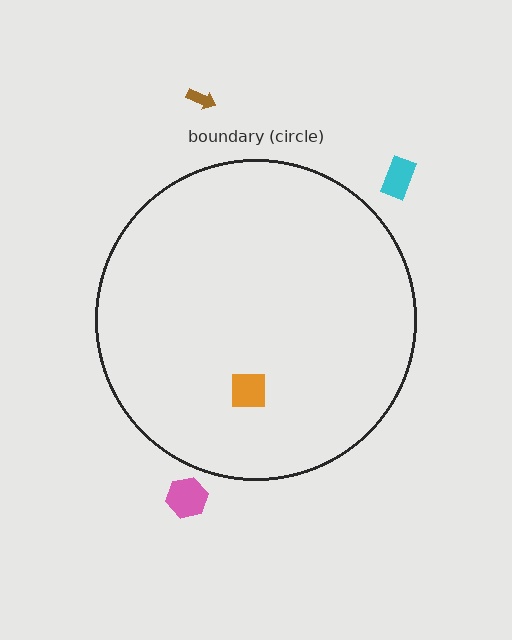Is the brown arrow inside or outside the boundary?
Outside.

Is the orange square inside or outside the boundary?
Inside.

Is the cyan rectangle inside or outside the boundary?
Outside.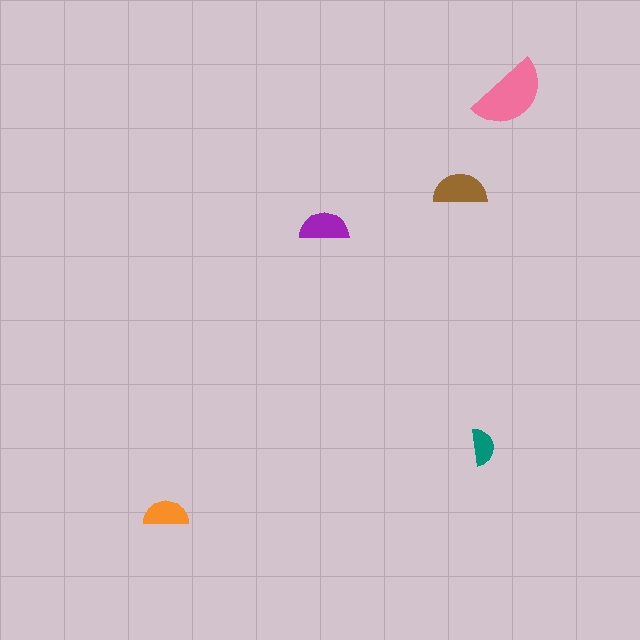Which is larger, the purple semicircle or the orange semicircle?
The purple one.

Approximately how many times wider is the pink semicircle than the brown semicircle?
About 1.5 times wider.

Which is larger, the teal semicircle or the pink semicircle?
The pink one.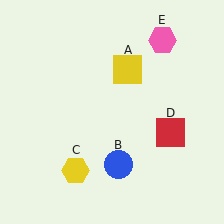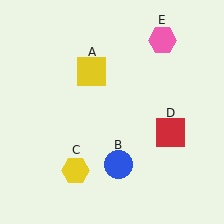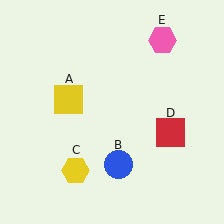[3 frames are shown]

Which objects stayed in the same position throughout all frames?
Blue circle (object B) and yellow hexagon (object C) and red square (object D) and pink hexagon (object E) remained stationary.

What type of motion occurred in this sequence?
The yellow square (object A) rotated counterclockwise around the center of the scene.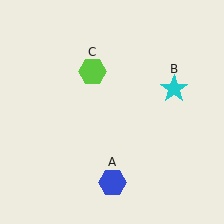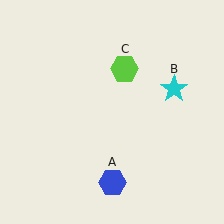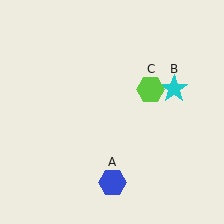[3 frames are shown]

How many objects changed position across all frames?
1 object changed position: lime hexagon (object C).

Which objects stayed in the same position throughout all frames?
Blue hexagon (object A) and cyan star (object B) remained stationary.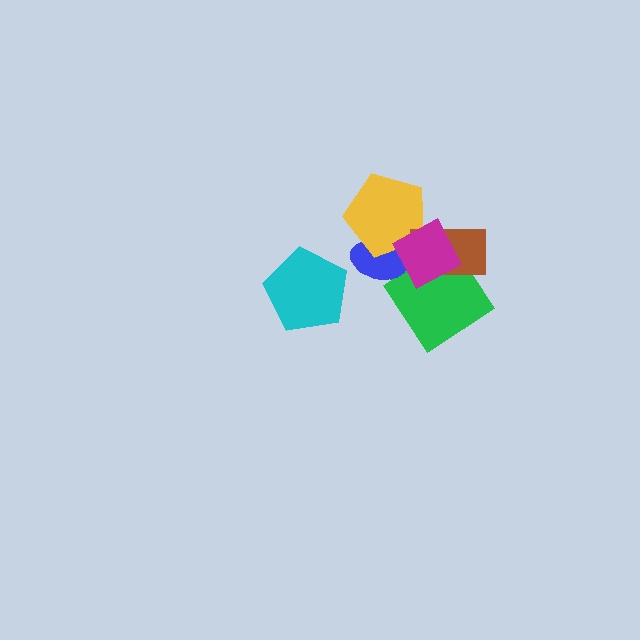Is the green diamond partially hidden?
Yes, it is partially covered by another shape.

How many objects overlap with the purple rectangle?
5 objects overlap with the purple rectangle.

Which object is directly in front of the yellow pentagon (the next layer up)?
The brown rectangle is directly in front of the yellow pentagon.